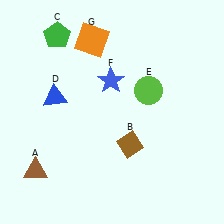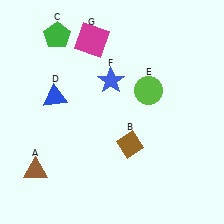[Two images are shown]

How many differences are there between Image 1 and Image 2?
There is 1 difference between the two images.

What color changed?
The square (G) changed from orange in Image 1 to magenta in Image 2.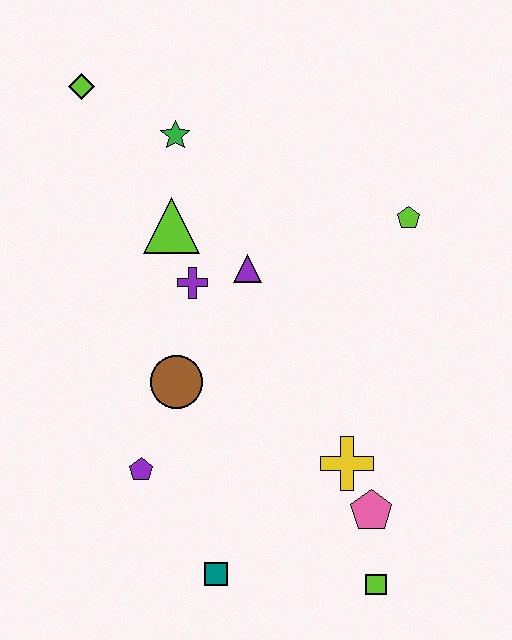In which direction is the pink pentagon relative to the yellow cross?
The pink pentagon is below the yellow cross.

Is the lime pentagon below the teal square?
No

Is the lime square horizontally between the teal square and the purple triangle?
No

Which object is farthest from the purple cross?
The lime square is farthest from the purple cross.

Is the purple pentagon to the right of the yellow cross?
No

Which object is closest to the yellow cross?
The pink pentagon is closest to the yellow cross.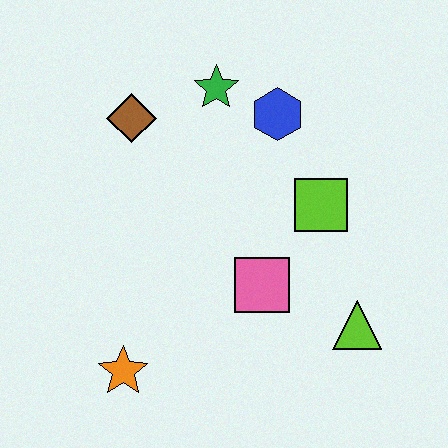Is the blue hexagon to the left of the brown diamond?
No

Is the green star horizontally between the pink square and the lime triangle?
No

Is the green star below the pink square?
No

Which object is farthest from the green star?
The orange star is farthest from the green star.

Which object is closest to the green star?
The blue hexagon is closest to the green star.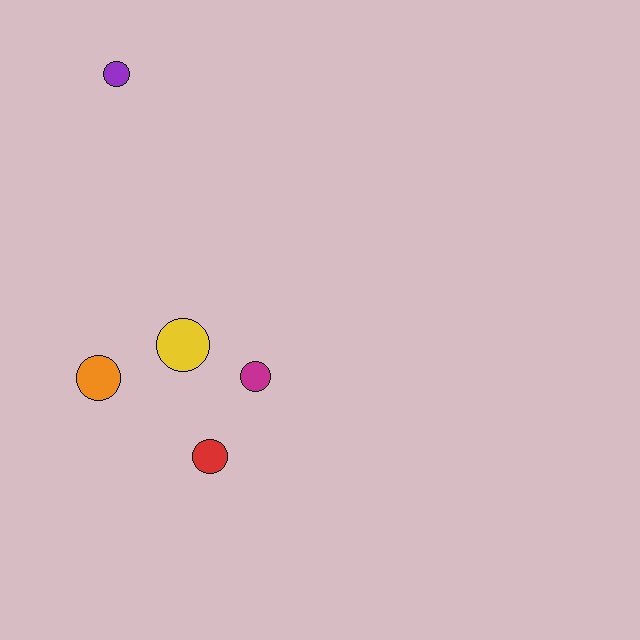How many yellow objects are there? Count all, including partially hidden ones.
There is 1 yellow object.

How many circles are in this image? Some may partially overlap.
There are 5 circles.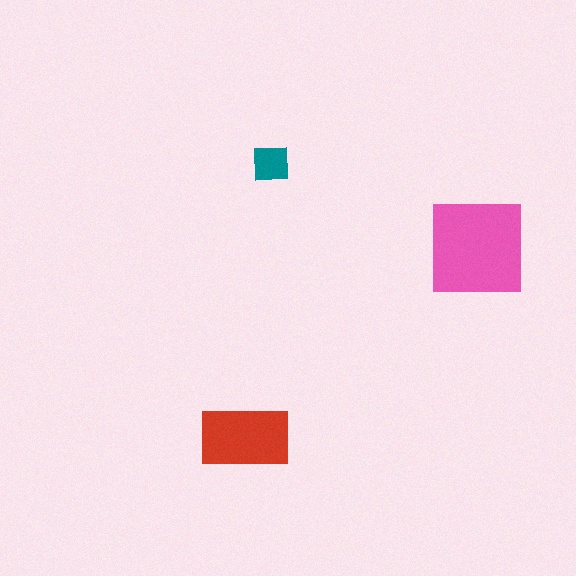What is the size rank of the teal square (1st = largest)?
3rd.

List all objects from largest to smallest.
The pink square, the red rectangle, the teal square.